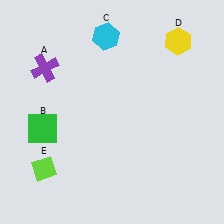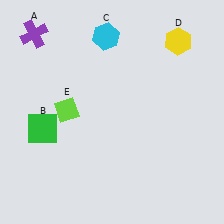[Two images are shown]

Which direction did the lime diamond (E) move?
The lime diamond (E) moved up.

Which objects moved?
The objects that moved are: the purple cross (A), the lime diamond (E).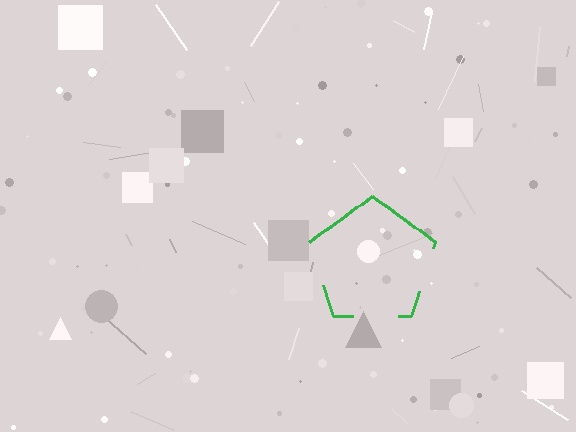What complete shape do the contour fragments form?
The contour fragments form a pentagon.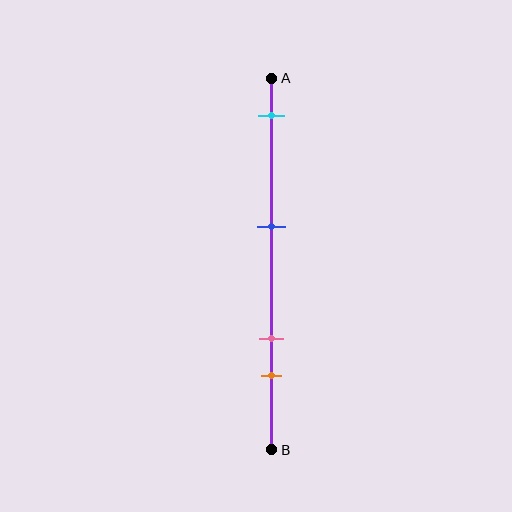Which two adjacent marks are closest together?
The pink and orange marks are the closest adjacent pair.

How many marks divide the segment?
There are 4 marks dividing the segment.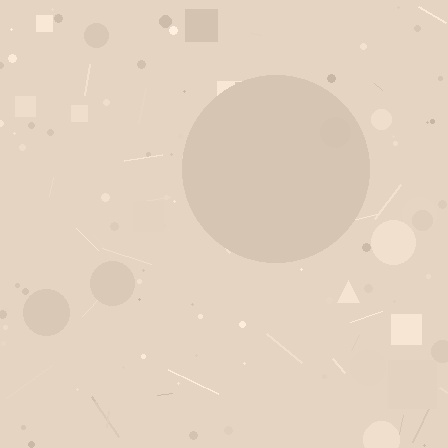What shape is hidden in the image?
A circle is hidden in the image.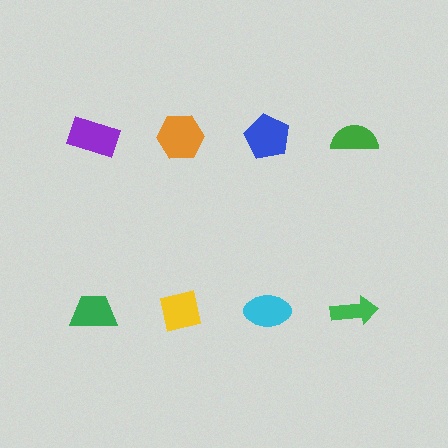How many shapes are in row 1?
4 shapes.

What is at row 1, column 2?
An orange hexagon.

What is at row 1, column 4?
A green semicircle.